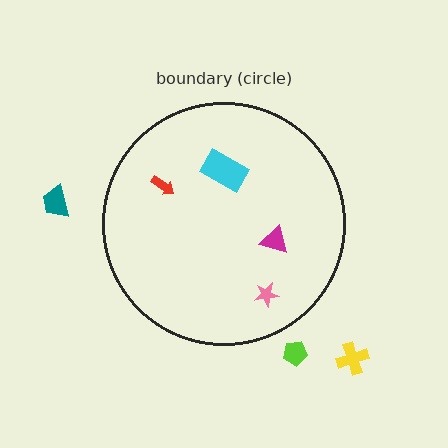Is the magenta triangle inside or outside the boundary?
Inside.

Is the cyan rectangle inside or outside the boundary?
Inside.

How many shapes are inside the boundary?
4 inside, 3 outside.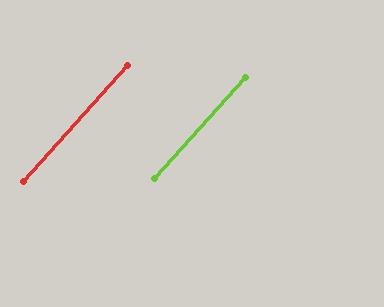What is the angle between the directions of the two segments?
Approximately 0 degrees.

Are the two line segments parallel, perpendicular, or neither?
Parallel — their directions differ by only 0.3°.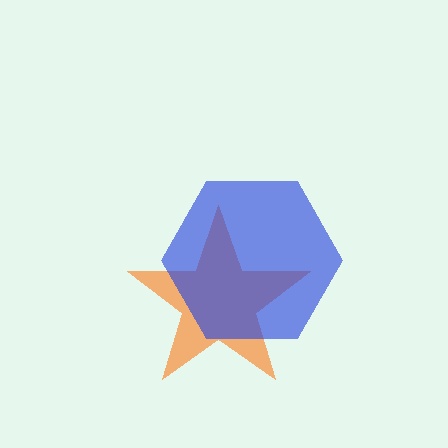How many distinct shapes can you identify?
There are 2 distinct shapes: an orange star, a blue hexagon.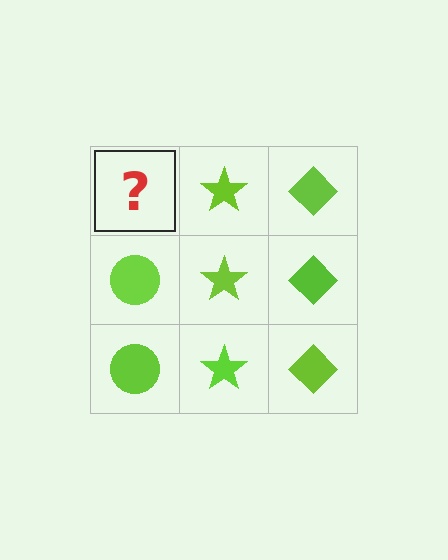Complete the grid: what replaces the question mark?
The question mark should be replaced with a lime circle.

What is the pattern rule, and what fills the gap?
The rule is that each column has a consistent shape. The gap should be filled with a lime circle.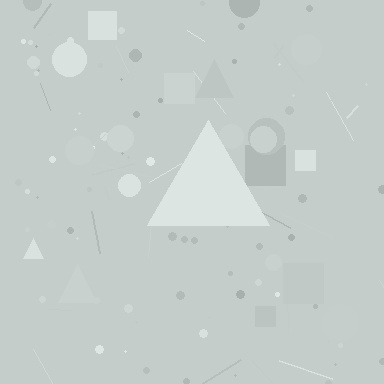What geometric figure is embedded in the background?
A triangle is embedded in the background.